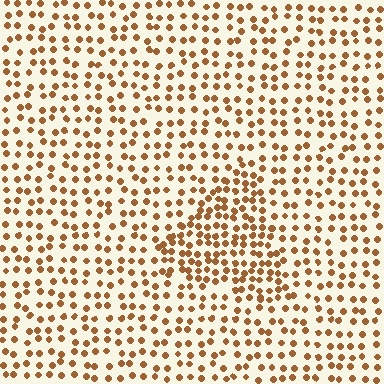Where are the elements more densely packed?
The elements are more densely packed inside the triangle boundary.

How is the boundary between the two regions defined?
The boundary is defined by a change in element density (approximately 1.7x ratio). All elements are the same color, size, and shape.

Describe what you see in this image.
The image contains small brown elements arranged at two different densities. A triangle-shaped region is visible where the elements are more densely packed than the surrounding area.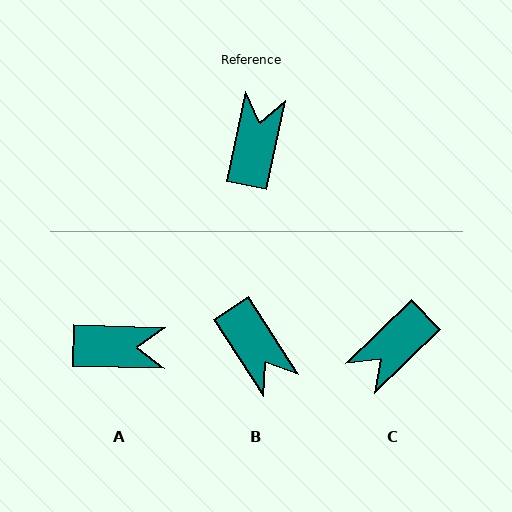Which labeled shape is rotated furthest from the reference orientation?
C, about 146 degrees away.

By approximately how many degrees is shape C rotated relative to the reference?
Approximately 146 degrees counter-clockwise.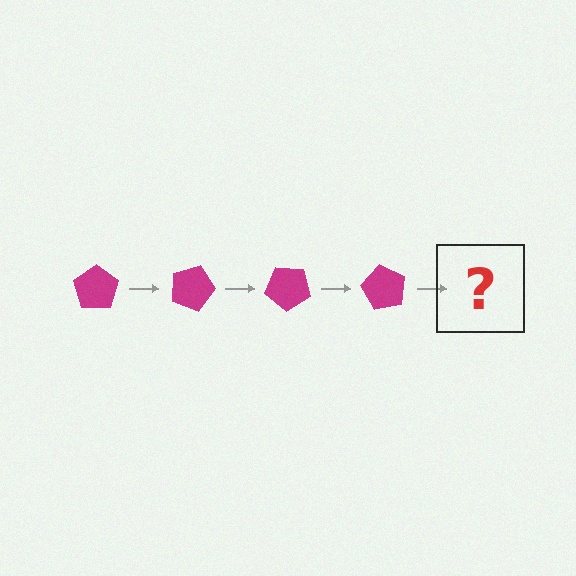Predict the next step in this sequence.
The next step is a magenta pentagon rotated 80 degrees.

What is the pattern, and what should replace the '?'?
The pattern is that the pentagon rotates 20 degrees each step. The '?' should be a magenta pentagon rotated 80 degrees.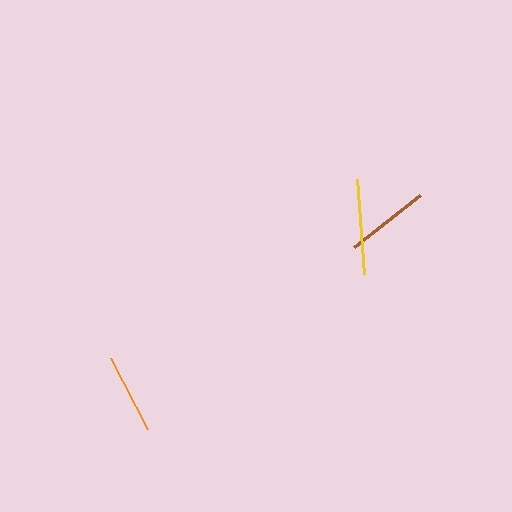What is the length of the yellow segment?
The yellow segment is approximately 95 pixels long.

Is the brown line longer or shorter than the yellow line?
The yellow line is longer than the brown line.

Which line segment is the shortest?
The orange line is the shortest at approximately 80 pixels.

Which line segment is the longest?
The yellow line is the longest at approximately 95 pixels.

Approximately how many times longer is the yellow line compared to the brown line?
The yellow line is approximately 1.1 times the length of the brown line.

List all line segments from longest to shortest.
From longest to shortest: yellow, brown, orange.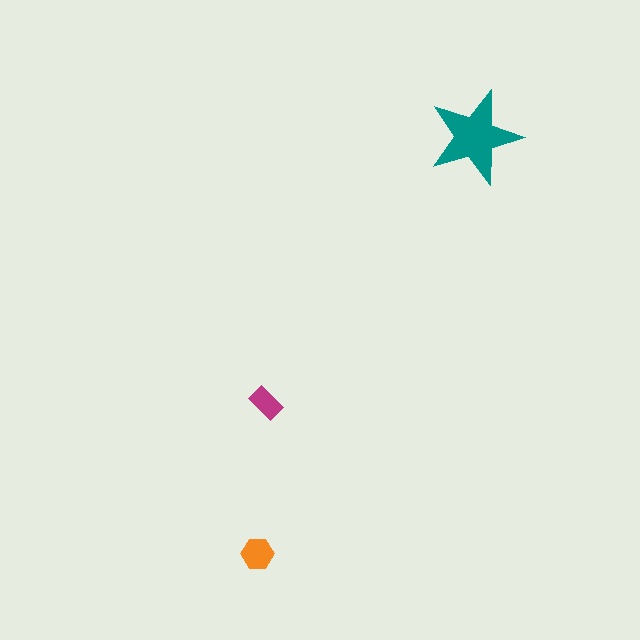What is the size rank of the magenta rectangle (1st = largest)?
3rd.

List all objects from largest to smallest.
The teal star, the orange hexagon, the magenta rectangle.